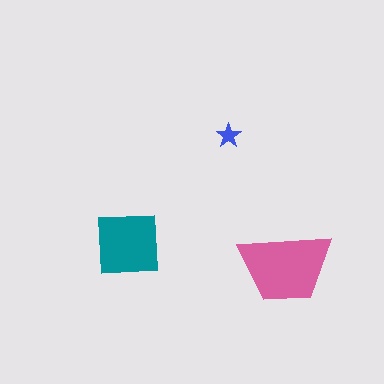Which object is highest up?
The blue star is topmost.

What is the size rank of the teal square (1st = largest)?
2nd.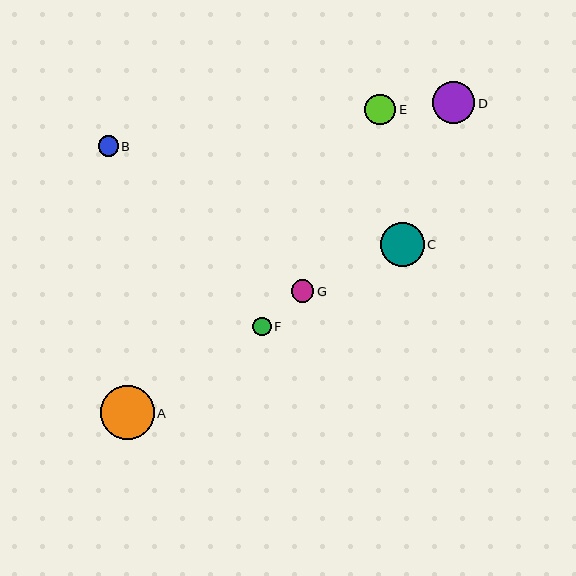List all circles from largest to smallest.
From largest to smallest: A, C, D, E, G, B, F.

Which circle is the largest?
Circle A is the largest with a size of approximately 54 pixels.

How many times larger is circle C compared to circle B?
Circle C is approximately 2.1 times the size of circle B.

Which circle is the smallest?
Circle F is the smallest with a size of approximately 19 pixels.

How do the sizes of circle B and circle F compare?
Circle B and circle F are approximately the same size.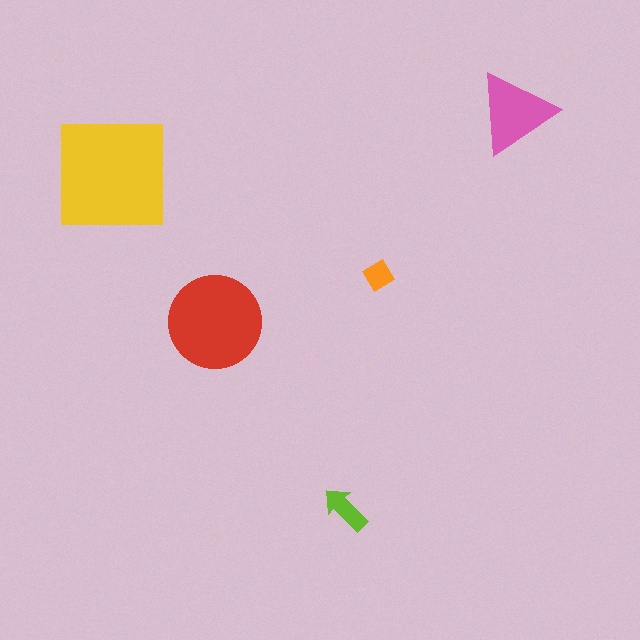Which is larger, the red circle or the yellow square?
The yellow square.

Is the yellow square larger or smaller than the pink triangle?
Larger.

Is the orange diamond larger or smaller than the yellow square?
Smaller.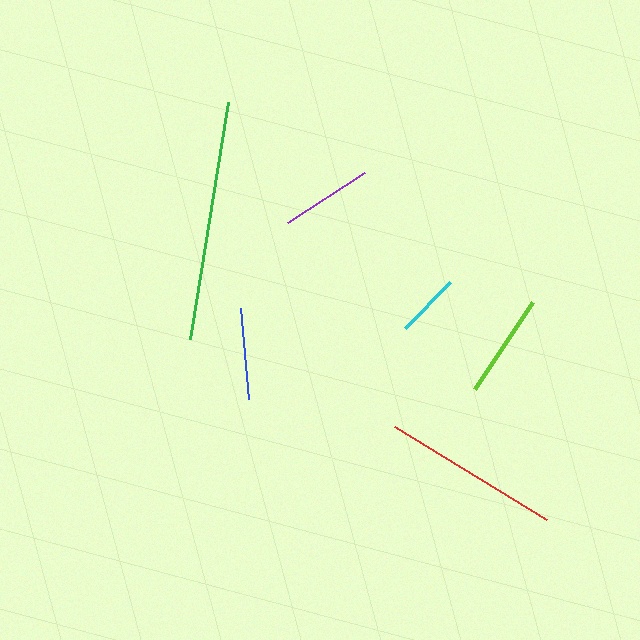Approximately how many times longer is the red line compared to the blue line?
The red line is approximately 1.9 times the length of the blue line.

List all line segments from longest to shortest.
From longest to shortest: green, red, lime, purple, blue, cyan.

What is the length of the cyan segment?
The cyan segment is approximately 64 pixels long.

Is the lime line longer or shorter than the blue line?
The lime line is longer than the blue line.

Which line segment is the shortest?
The cyan line is the shortest at approximately 64 pixels.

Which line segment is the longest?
The green line is the longest at approximately 240 pixels.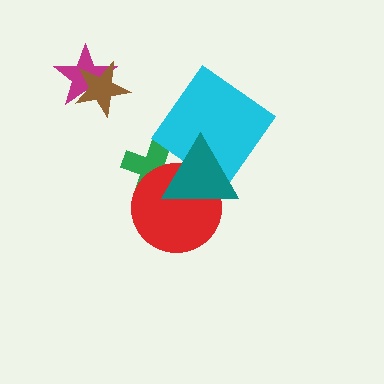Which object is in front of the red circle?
The teal triangle is in front of the red circle.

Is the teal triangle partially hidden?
No, no other shape covers it.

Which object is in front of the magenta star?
The brown star is in front of the magenta star.